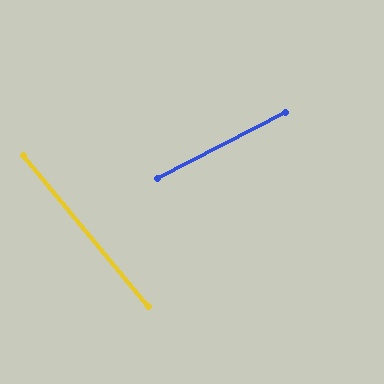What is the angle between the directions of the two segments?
Approximately 78 degrees.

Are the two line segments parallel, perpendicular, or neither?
Neither parallel nor perpendicular — they differ by about 78°.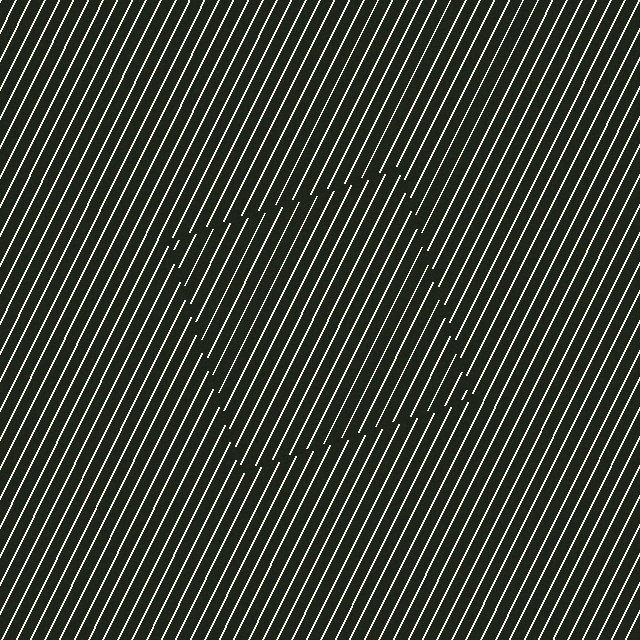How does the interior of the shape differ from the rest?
The interior of the shape contains the same grating, shifted by half a period — the contour is defined by the phase discontinuity where line-ends from the inner and outer gratings abut.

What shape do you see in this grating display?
An illusory square. The interior of the shape contains the same grating, shifted by half a period — the contour is defined by the phase discontinuity where line-ends from the inner and outer gratings abut.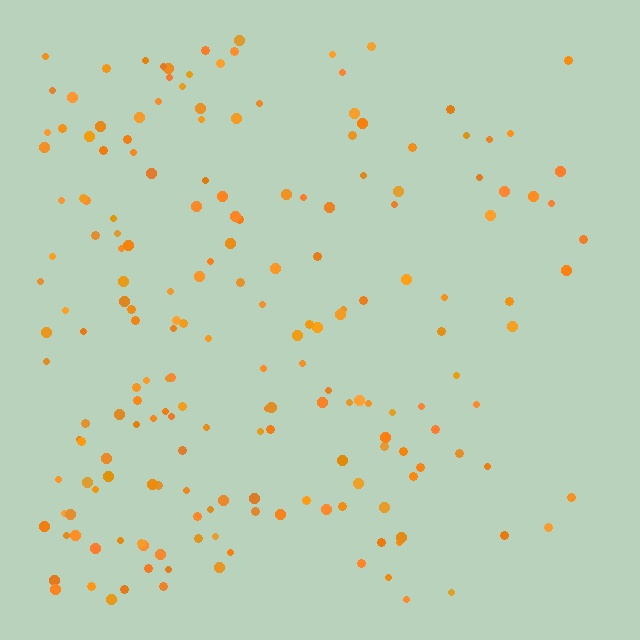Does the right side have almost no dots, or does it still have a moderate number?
Still a moderate number, just noticeably fewer than the left.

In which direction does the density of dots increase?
From right to left, with the left side densest.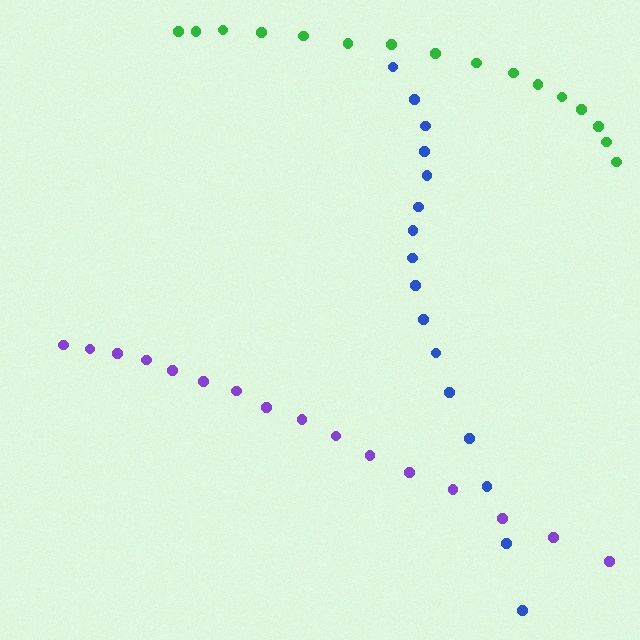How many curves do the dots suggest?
There are 3 distinct paths.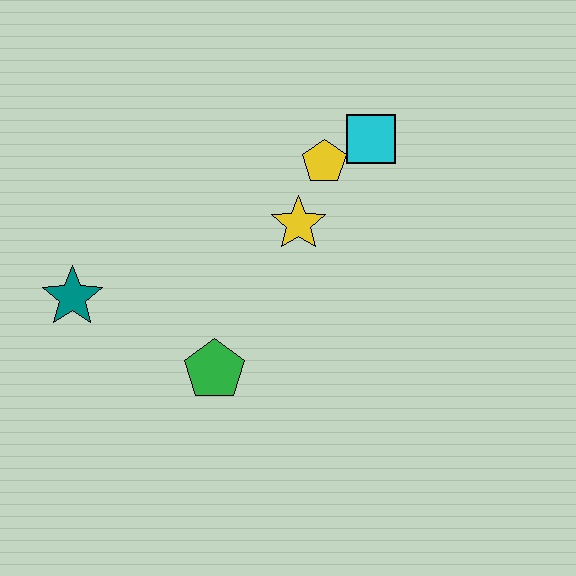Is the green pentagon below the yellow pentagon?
Yes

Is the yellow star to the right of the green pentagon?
Yes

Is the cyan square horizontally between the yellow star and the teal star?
No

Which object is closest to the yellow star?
The yellow pentagon is closest to the yellow star.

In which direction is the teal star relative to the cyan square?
The teal star is to the left of the cyan square.